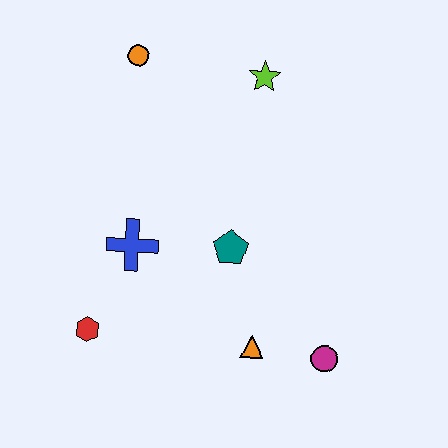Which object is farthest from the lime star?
The red hexagon is farthest from the lime star.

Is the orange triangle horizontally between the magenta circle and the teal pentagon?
Yes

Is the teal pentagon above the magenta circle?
Yes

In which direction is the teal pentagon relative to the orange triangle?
The teal pentagon is above the orange triangle.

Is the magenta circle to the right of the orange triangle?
Yes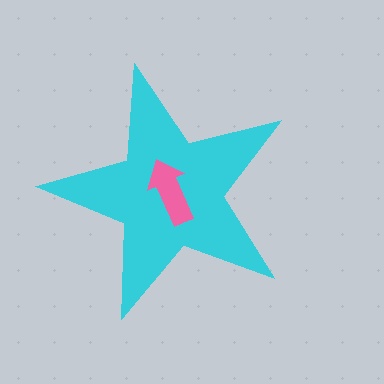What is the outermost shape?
The cyan star.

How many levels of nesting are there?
2.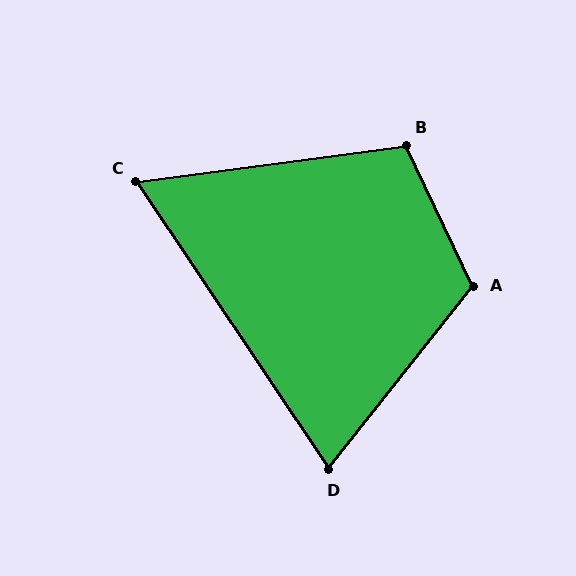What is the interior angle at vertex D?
Approximately 72 degrees (acute).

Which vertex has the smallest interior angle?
C, at approximately 64 degrees.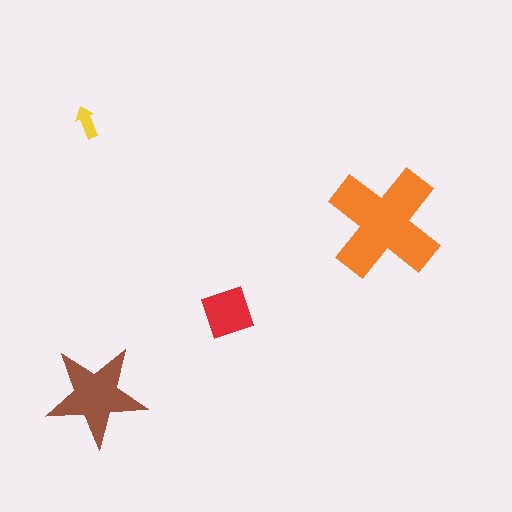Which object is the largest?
The orange cross.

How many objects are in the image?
There are 4 objects in the image.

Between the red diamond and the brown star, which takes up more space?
The brown star.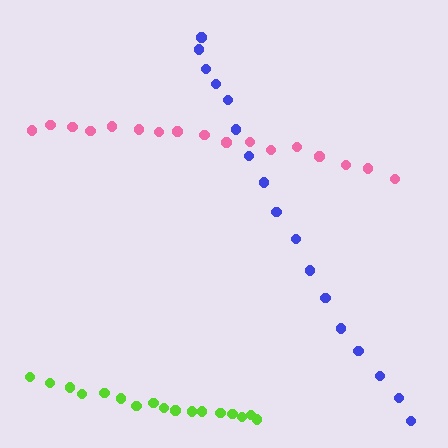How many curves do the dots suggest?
There are 3 distinct paths.